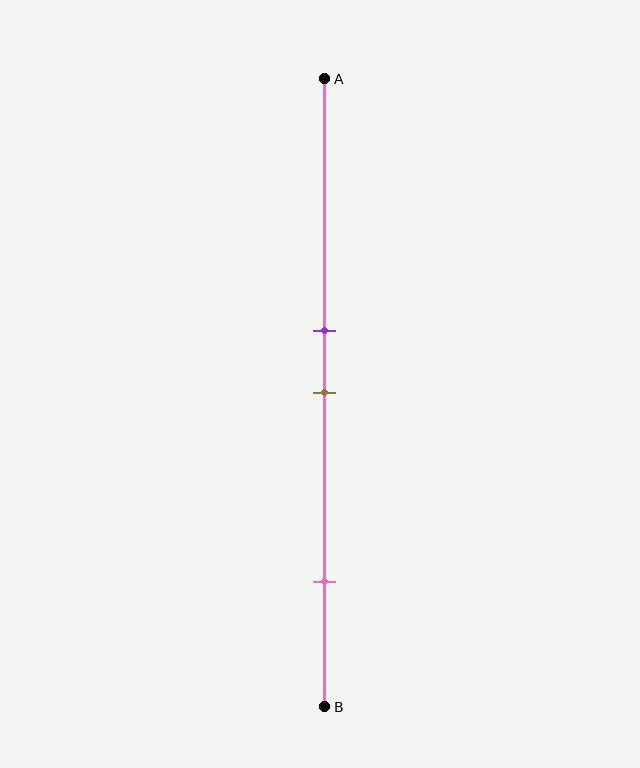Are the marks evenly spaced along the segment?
No, the marks are not evenly spaced.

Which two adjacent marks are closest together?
The purple and brown marks are the closest adjacent pair.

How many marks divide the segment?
There are 3 marks dividing the segment.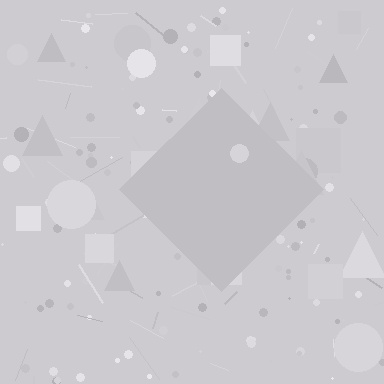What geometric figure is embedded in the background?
A diamond is embedded in the background.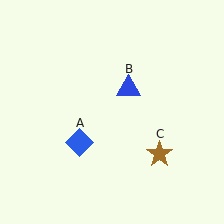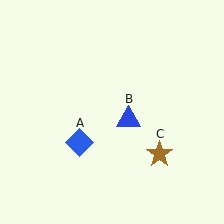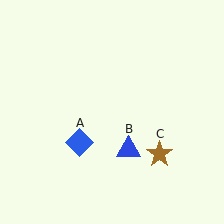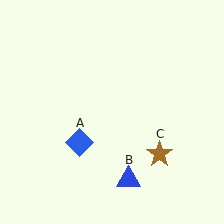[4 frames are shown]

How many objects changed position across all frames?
1 object changed position: blue triangle (object B).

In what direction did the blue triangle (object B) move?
The blue triangle (object B) moved down.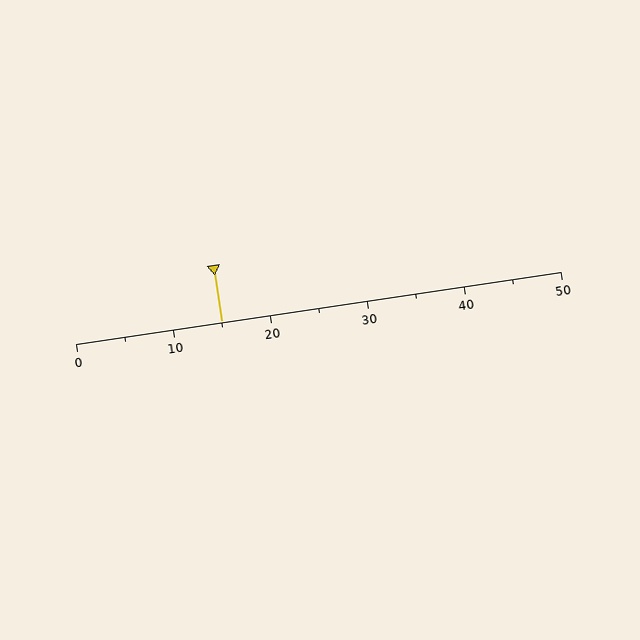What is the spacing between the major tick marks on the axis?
The major ticks are spaced 10 apart.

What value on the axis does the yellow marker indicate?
The marker indicates approximately 15.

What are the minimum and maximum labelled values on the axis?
The axis runs from 0 to 50.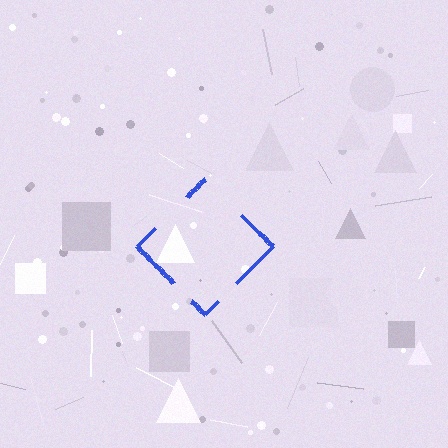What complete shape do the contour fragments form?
The contour fragments form a diamond.